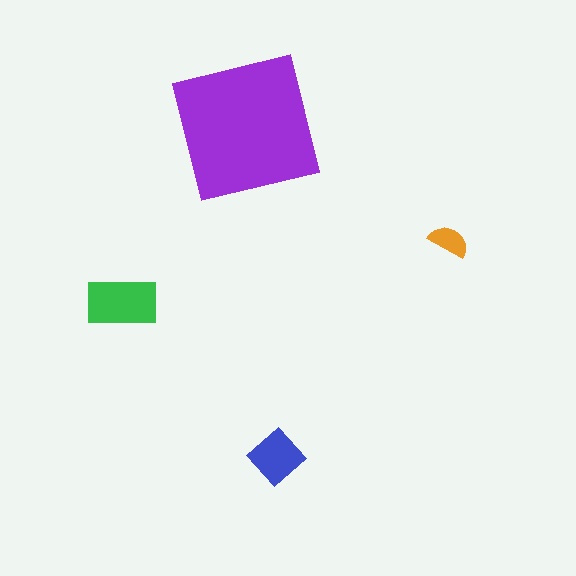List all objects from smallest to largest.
The orange semicircle, the blue diamond, the green rectangle, the purple square.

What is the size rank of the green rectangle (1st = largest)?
2nd.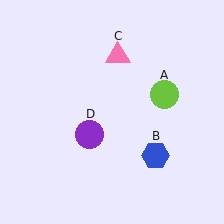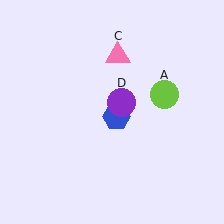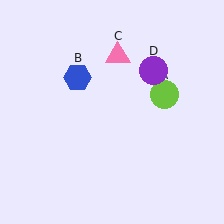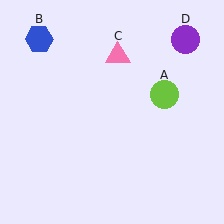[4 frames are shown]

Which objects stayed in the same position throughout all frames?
Lime circle (object A) and pink triangle (object C) remained stationary.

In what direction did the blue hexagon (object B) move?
The blue hexagon (object B) moved up and to the left.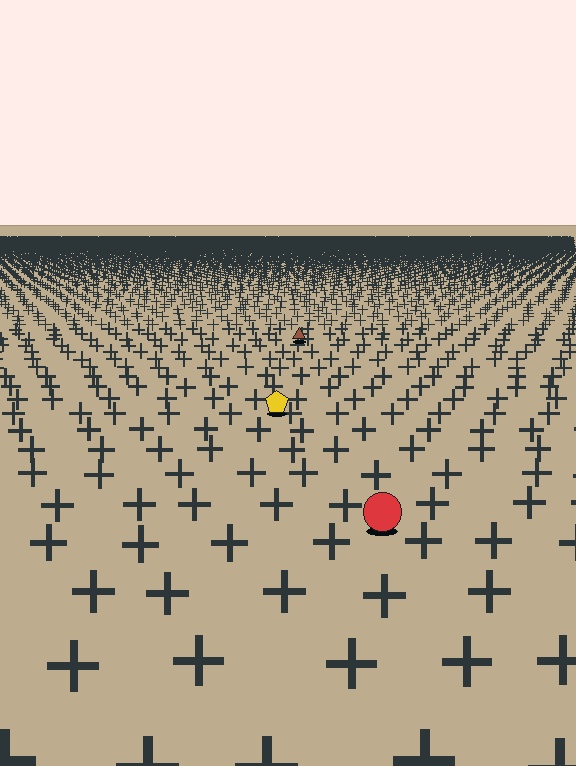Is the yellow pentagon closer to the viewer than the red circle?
No. The red circle is closer — you can tell from the texture gradient: the ground texture is coarser near it.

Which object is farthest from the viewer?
The brown triangle is farthest from the viewer. It appears smaller and the ground texture around it is denser.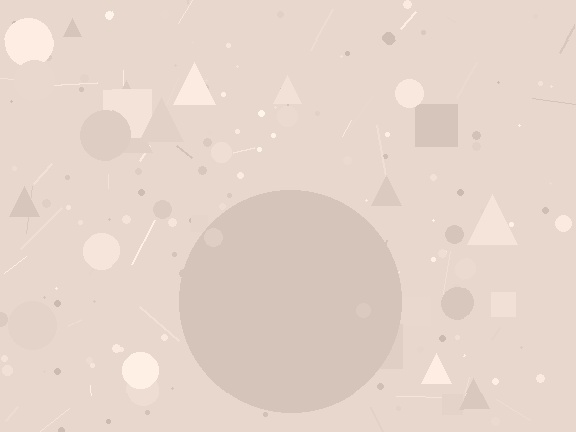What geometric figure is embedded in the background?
A circle is embedded in the background.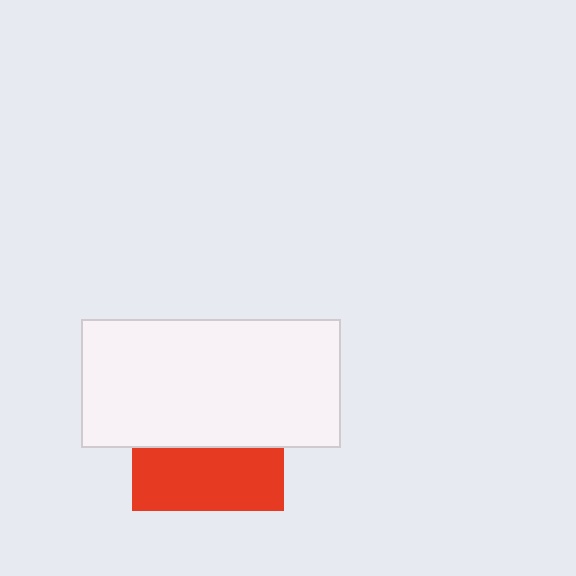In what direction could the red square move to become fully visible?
The red square could move down. That would shift it out from behind the white rectangle entirely.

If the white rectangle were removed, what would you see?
You would see the complete red square.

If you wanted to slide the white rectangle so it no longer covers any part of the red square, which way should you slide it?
Slide it up — that is the most direct way to separate the two shapes.